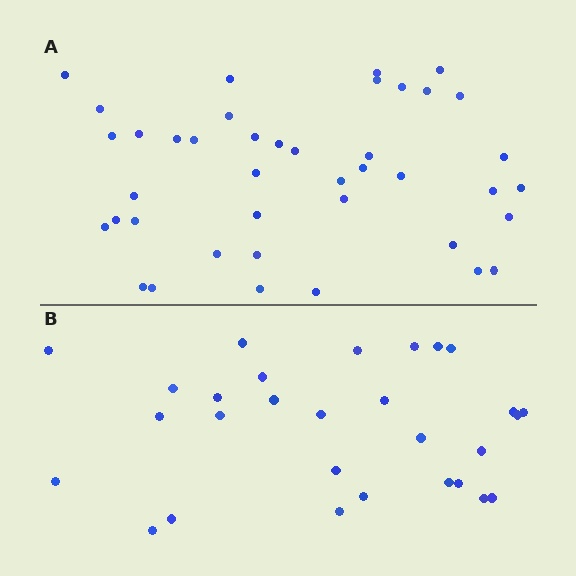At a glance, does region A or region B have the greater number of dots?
Region A (the top region) has more dots.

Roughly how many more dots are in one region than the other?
Region A has roughly 12 or so more dots than region B.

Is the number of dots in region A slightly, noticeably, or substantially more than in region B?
Region A has noticeably more, but not dramatically so. The ratio is roughly 1.4 to 1.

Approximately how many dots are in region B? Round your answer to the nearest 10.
About 30 dots. (The exact count is 29, which rounds to 30.)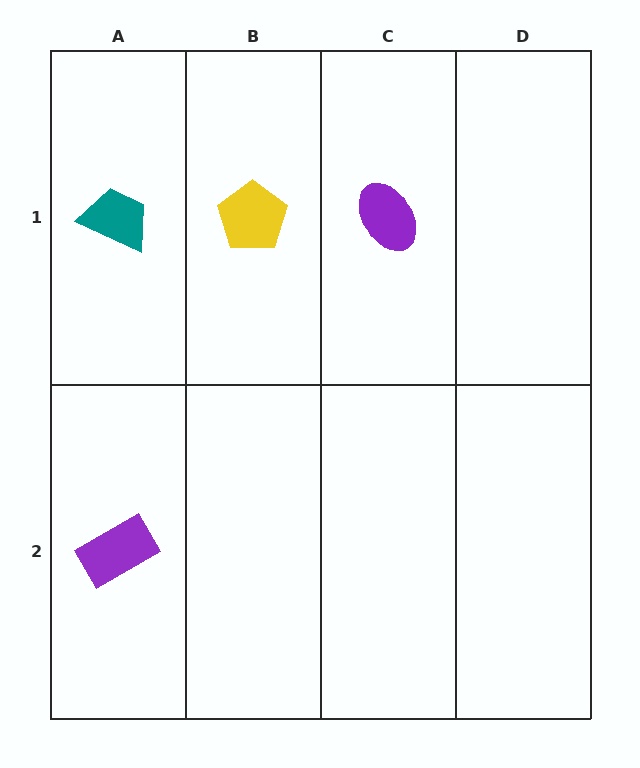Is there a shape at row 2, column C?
No, that cell is empty.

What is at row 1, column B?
A yellow pentagon.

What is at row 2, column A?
A purple rectangle.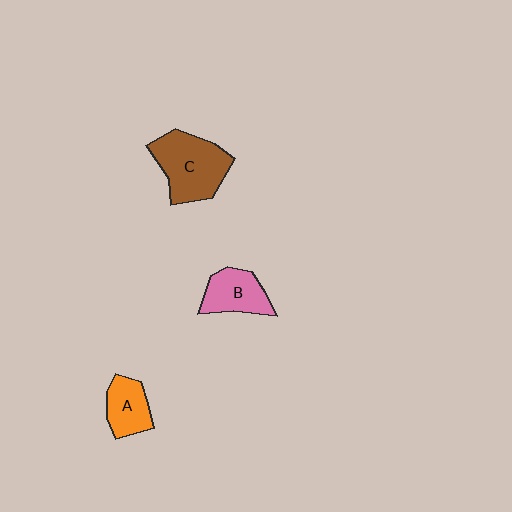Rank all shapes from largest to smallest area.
From largest to smallest: C (brown), B (pink), A (orange).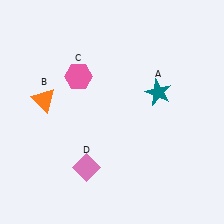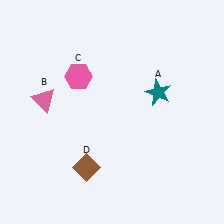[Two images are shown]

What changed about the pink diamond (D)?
In Image 1, D is pink. In Image 2, it changed to brown.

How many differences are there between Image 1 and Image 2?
There are 2 differences between the two images.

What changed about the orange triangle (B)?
In Image 1, B is orange. In Image 2, it changed to pink.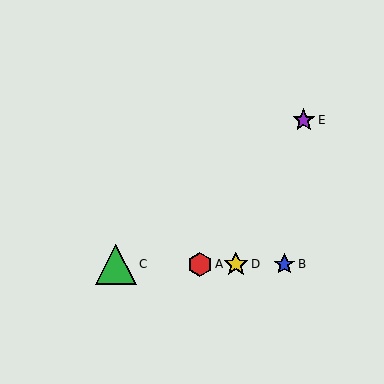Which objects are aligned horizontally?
Objects A, B, C, D are aligned horizontally.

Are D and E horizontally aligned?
No, D is at y≈264 and E is at y≈120.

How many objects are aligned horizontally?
4 objects (A, B, C, D) are aligned horizontally.